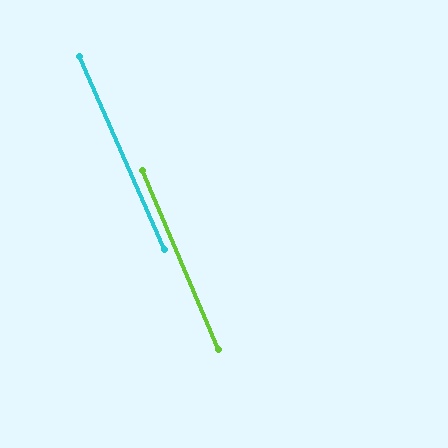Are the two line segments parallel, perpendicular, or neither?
Parallel — their directions differ by only 0.5°.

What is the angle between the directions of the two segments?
Approximately 1 degree.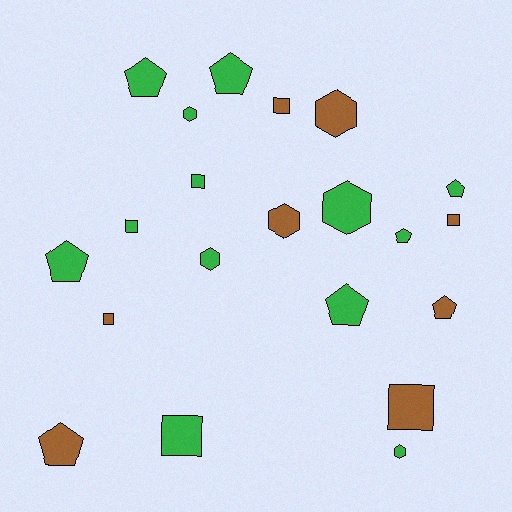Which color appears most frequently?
Green, with 13 objects.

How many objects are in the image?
There are 21 objects.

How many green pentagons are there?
There are 6 green pentagons.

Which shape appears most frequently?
Pentagon, with 8 objects.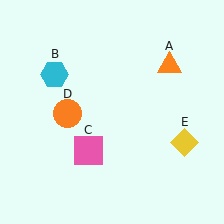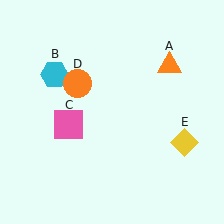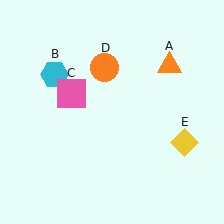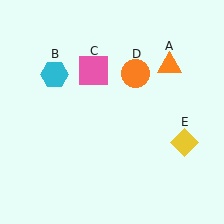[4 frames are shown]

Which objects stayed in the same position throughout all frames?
Orange triangle (object A) and cyan hexagon (object B) and yellow diamond (object E) remained stationary.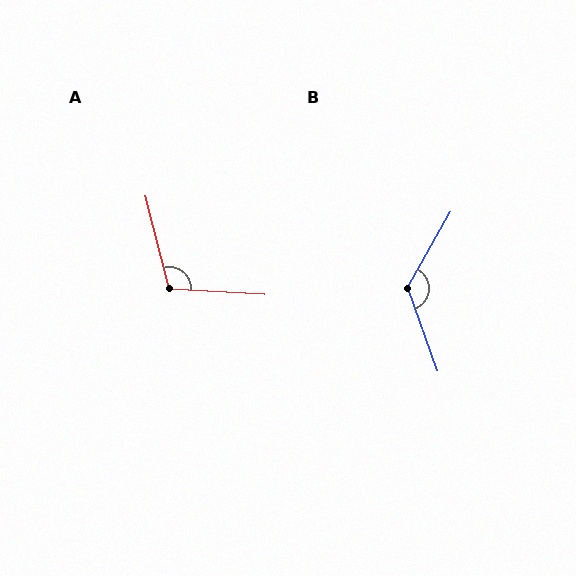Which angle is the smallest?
A, at approximately 108 degrees.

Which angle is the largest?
B, at approximately 131 degrees.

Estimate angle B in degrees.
Approximately 131 degrees.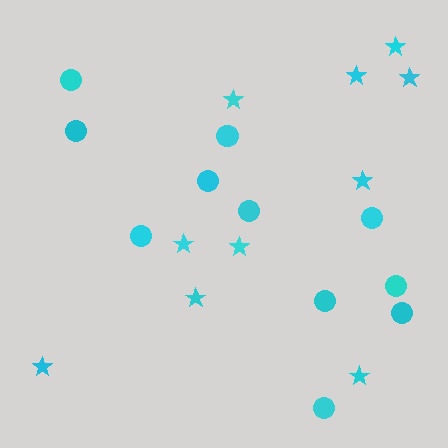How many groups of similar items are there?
There are 2 groups: one group of circles (11) and one group of stars (10).